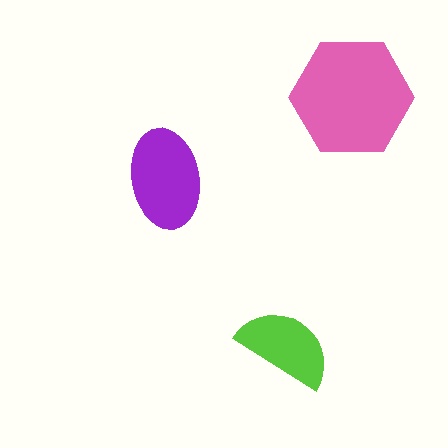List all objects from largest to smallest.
The pink hexagon, the purple ellipse, the lime semicircle.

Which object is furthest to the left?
The purple ellipse is leftmost.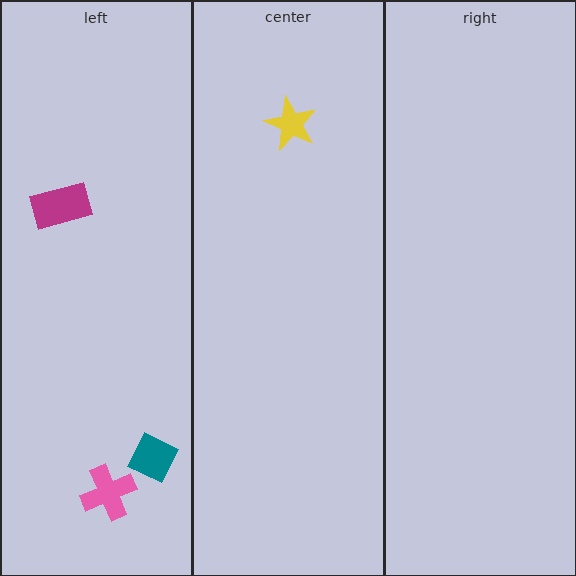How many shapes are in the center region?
1.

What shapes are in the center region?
The yellow star.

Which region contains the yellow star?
The center region.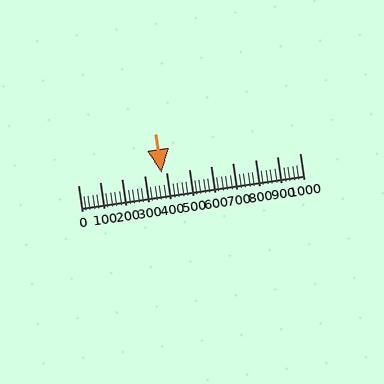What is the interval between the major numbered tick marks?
The major tick marks are spaced 100 units apart.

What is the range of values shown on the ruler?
The ruler shows values from 0 to 1000.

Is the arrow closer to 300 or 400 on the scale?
The arrow is closer to 400.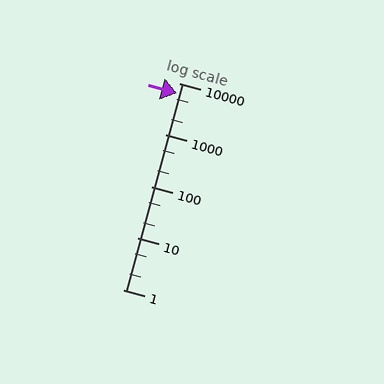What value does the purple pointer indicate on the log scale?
The pointer indicates approximately 6300.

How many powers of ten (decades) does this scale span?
The scale spans 4 decades, from 1 to 10000.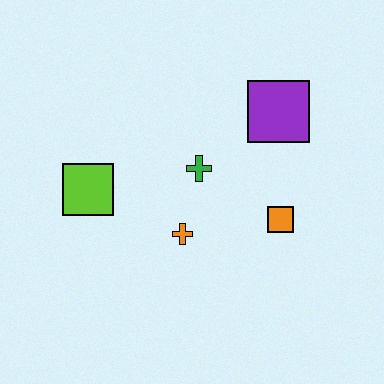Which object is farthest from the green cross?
The lime square is farthest from the green cross.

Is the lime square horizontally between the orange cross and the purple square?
No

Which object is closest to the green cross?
The orange cross is closest to the green cross.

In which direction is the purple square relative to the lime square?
The purple square is to the right of the lime square.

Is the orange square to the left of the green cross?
No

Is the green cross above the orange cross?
Yes